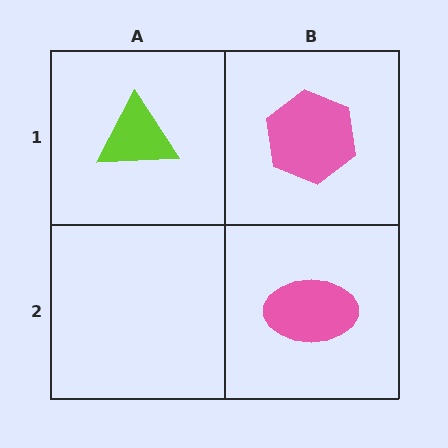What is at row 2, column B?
A pink ellipse.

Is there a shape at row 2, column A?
No, that cell is empty.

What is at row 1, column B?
A pink hexagon.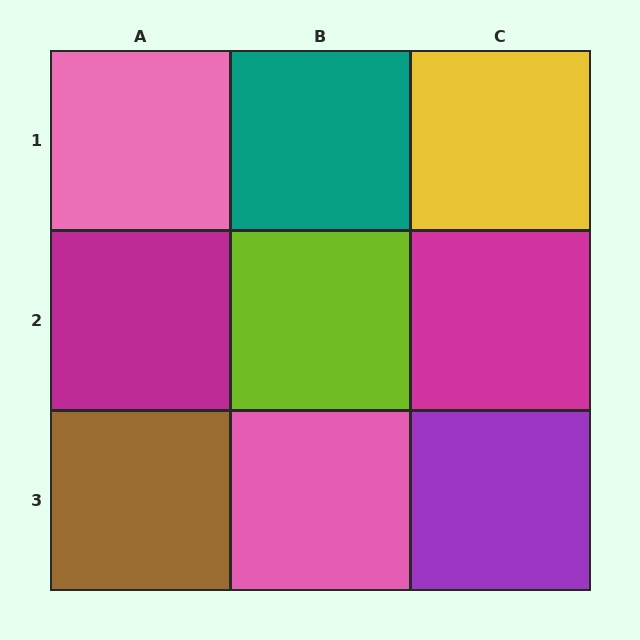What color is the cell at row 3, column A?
Brown.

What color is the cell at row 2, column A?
Magenta.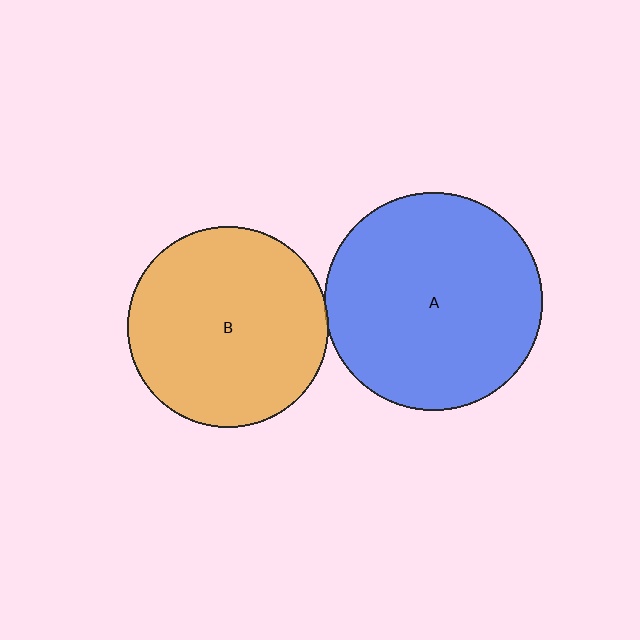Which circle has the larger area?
Circle A (blue).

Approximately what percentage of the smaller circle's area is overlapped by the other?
Approximately 5%.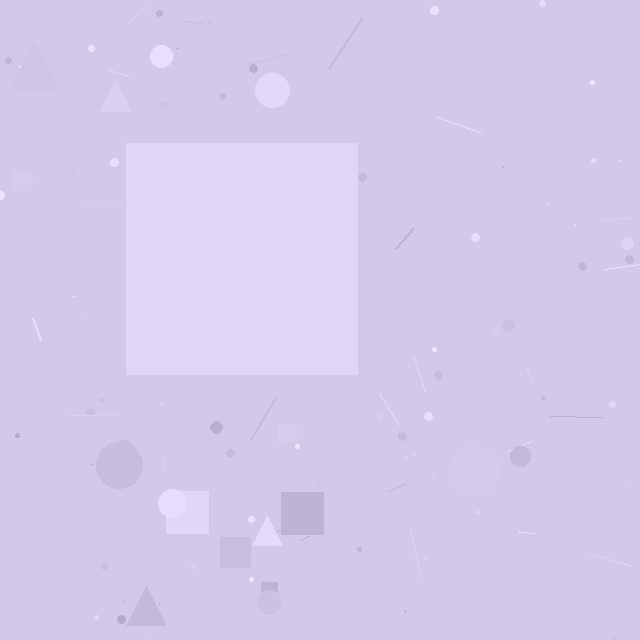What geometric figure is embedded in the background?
A square is embedded in the background.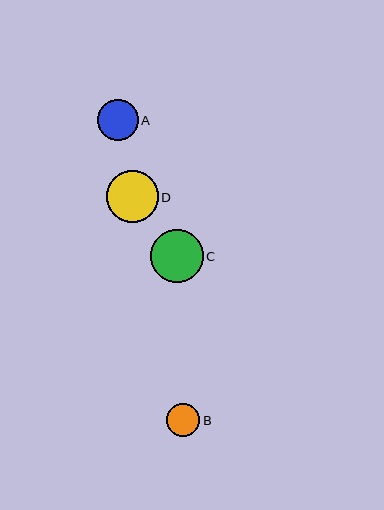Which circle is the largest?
Circle C is the largest with a size of approximately 53 pixels.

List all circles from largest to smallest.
From largest to smallest: C, D, A, B.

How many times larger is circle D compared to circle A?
Circle D is approximately 1.3 times the size of circle A.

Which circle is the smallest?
Circle B is the smallest with a size of approximately 33 pixels.